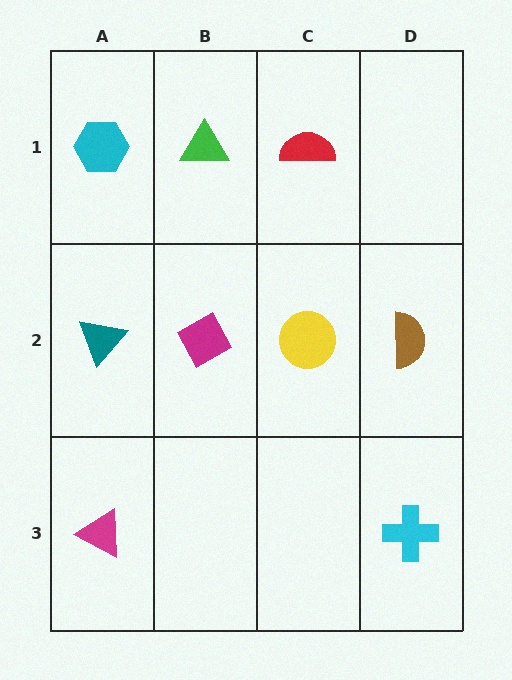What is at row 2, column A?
A teal triangle.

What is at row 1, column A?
A cyan hexagon.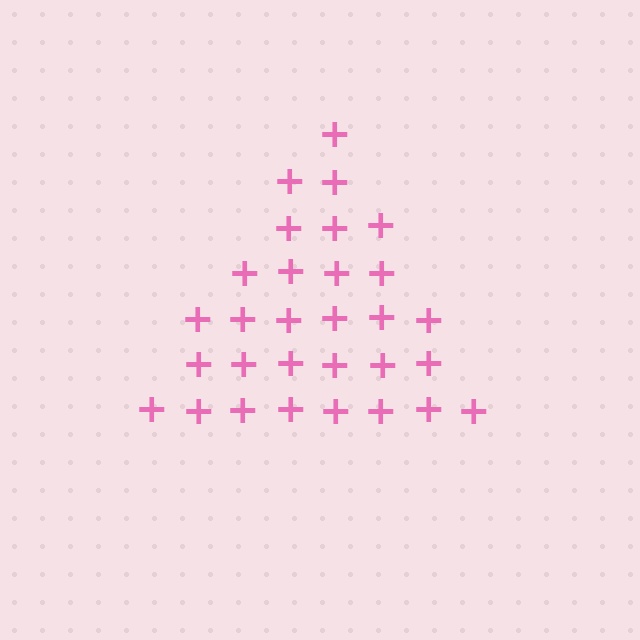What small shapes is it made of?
It is made of small plus signs.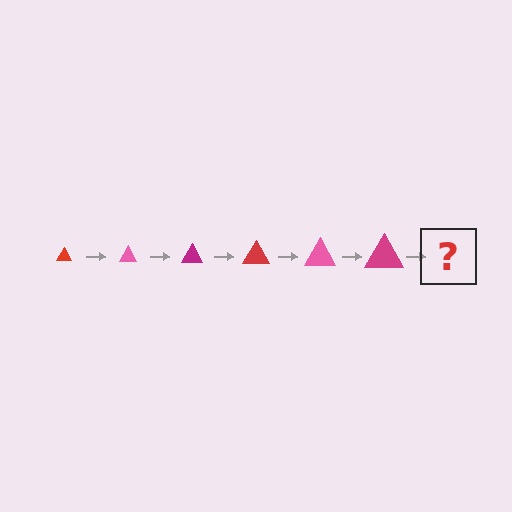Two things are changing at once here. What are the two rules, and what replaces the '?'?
The two rules are that the triangle grows larger each step and the color cycles through red, pink, and magenta. The '?' should be a red triangle, larger than the previous one.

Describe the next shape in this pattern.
It should be a red triangle, larger than the previous one.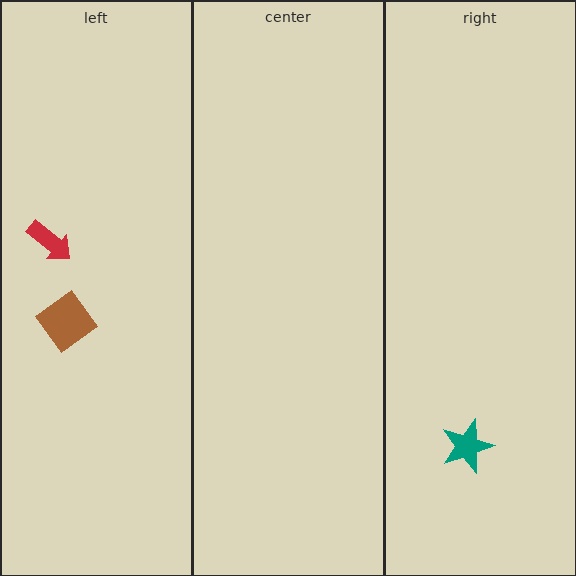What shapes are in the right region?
The teal star.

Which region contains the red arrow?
The left region.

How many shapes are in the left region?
2.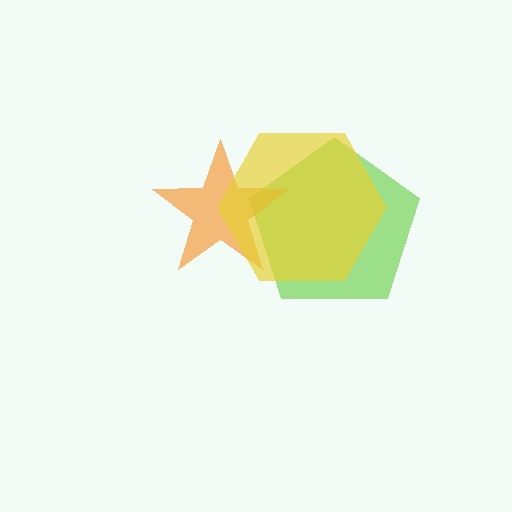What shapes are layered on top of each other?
The layered shapes are: a lime pentagon, an orange star, a yellow hexagon.